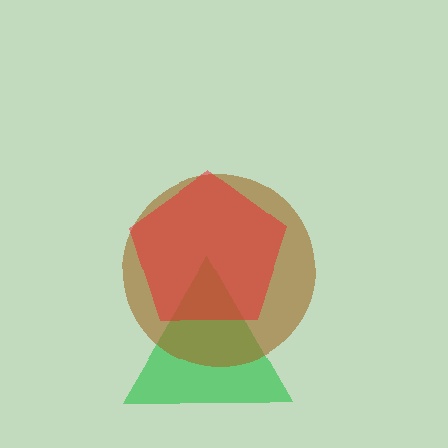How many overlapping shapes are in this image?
There are 3 overlapping shapes in the image.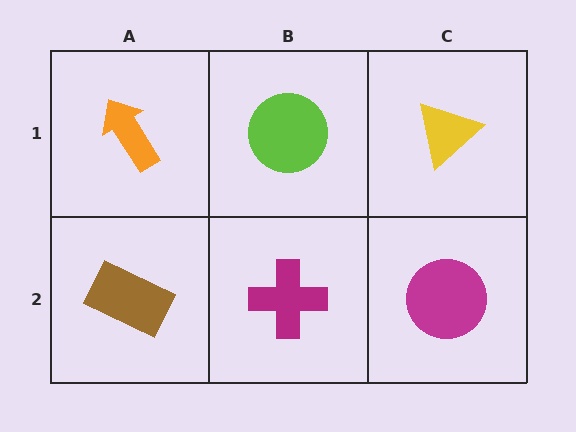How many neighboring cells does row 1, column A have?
2.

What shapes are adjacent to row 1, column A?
A brown rectangle (row 2, column A), a lime circle (row 1, column B).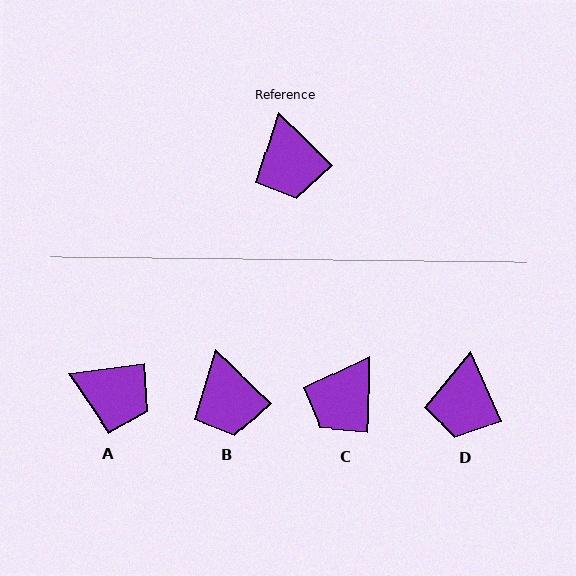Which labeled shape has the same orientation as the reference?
B.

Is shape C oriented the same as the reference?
No, it is off by about 47 degrees.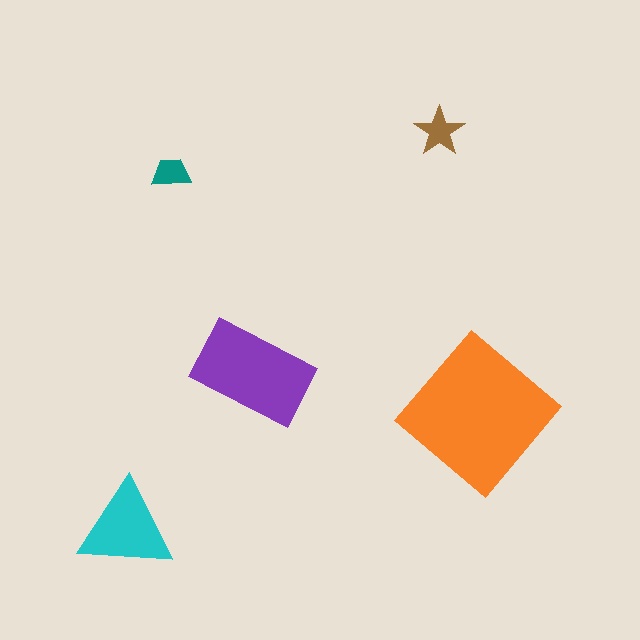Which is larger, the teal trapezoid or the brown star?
The brown star.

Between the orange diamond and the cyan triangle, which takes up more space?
The orange diamond.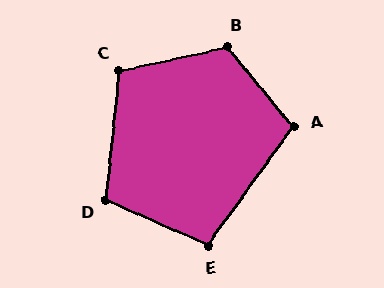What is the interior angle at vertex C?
Approximately 108 degrees (obtuse).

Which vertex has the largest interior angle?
B, at approximately 117 degrees.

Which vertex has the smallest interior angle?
E, at approximately 102 degrees.